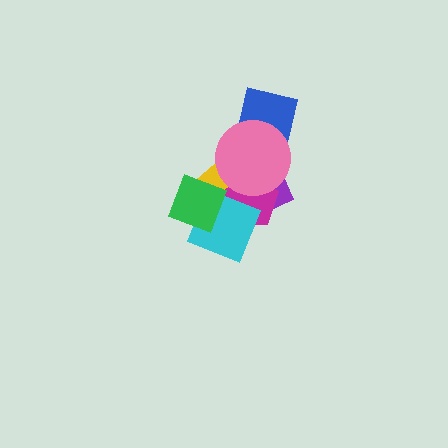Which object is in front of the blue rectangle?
The pink circle is in front of the blue rectangle.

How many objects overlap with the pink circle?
4 objects overlap with the pink circle.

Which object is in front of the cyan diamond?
The green diamond is in front of the cyan diamond.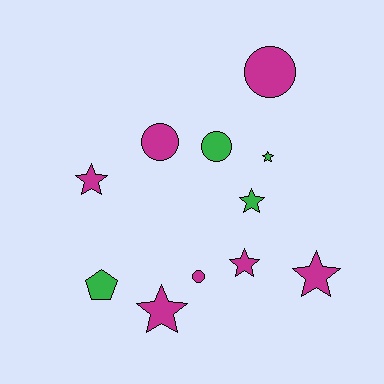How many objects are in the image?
There are 11 objects.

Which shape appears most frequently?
Star, with 6 objects.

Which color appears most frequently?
Magenta, with 7 objects.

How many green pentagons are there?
There is 1 green pentagon.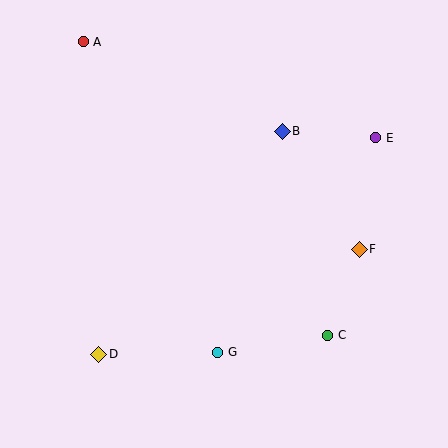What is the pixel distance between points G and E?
The distance between G and E is 267 pixels.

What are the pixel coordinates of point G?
Point G is at (218, 352).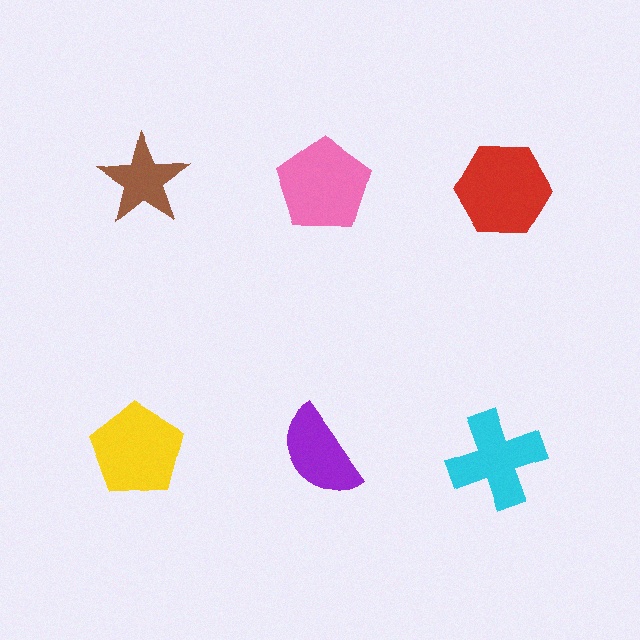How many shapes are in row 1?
3 shapes.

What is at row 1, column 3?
A red hexagon.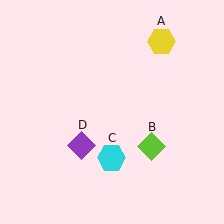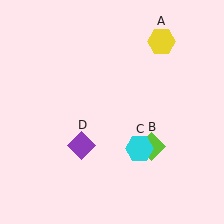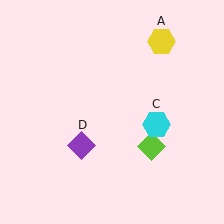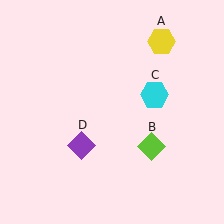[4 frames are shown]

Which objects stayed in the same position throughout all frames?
Yellow hexagon (object A) and lime diamond (object B) and purple diamond (object D) remained stationary.